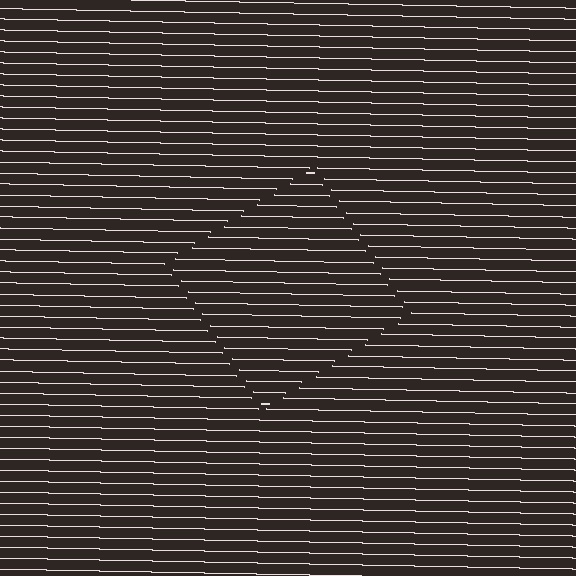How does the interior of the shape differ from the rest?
The interior of the shape contains the same grating, shifted by half a period — the contour is defined by the phase discontinuity where line-ends from the inner and outer gratings abut.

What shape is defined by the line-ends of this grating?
An illusory square. The interior of the shape contains the same grating, shifted by half a period — the contour is defined by the phase discontinuity where line-ends from the inner and outer gratings abut.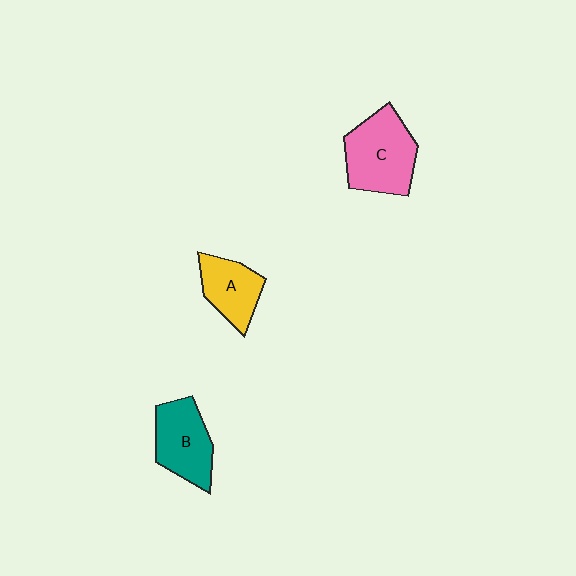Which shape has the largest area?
Shape C (pink).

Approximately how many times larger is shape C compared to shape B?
Approximately 1.3 times.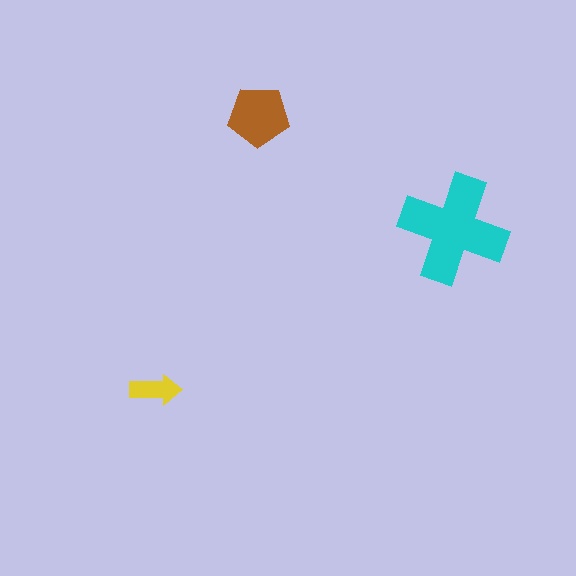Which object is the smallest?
The yellow arrow.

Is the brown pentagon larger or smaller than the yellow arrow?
Larger.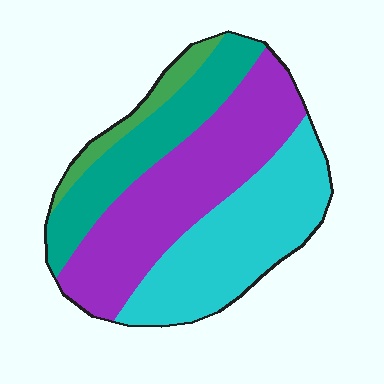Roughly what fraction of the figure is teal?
Teal covers 21% of the figure.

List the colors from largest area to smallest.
From largest to smallest: purple, cyan, teal, green.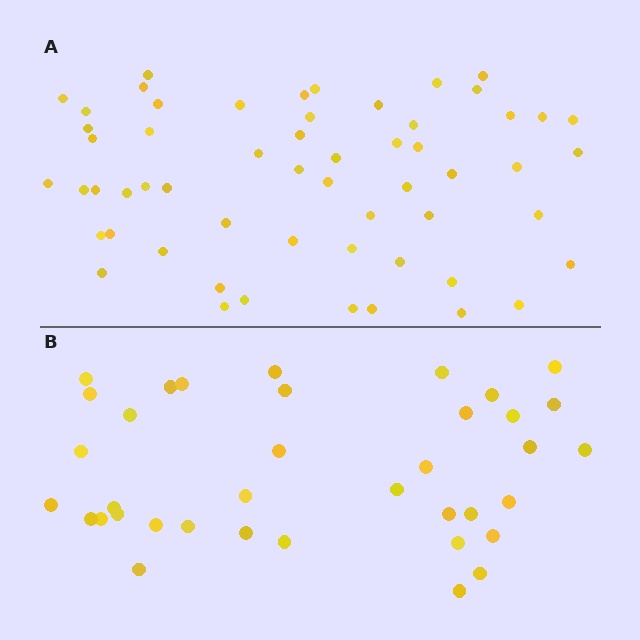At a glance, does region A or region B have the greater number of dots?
Region A (the top region) has more dots.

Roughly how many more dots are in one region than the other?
Region A has approximately 20 more dots than region B.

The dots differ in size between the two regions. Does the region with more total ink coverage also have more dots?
No. Region B has more total ink coverage because its dots are larger, but region A actually contains more individual dots. Total area can be misleading — the number of items is what matters here.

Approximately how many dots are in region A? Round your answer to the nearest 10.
About 60 dots. (The exact count is 57, which rounds to 60.)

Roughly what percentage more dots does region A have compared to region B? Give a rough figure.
About 55% more.